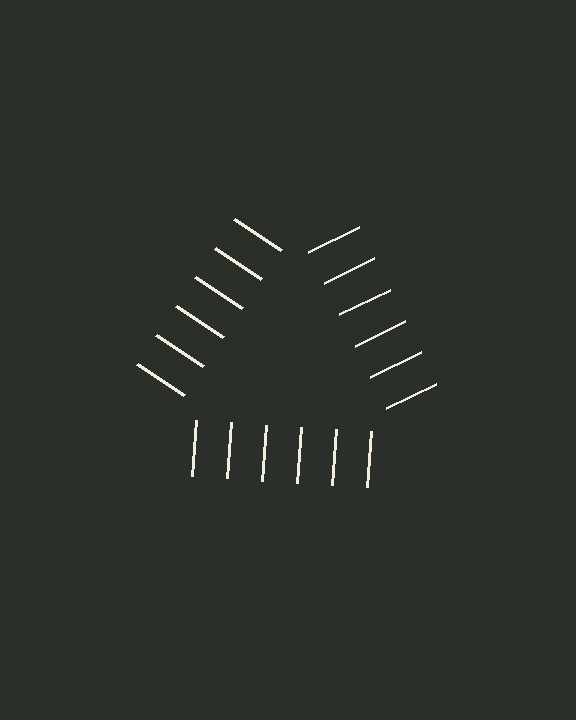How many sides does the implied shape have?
3 sides — the line-ends trace a triangle.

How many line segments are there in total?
18 — 6 along each of the 3 edges.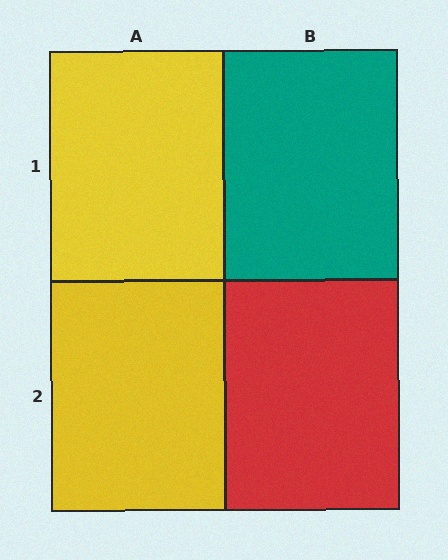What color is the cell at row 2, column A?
Yellow.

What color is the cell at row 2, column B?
Red.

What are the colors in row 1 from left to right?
Yellow, teal.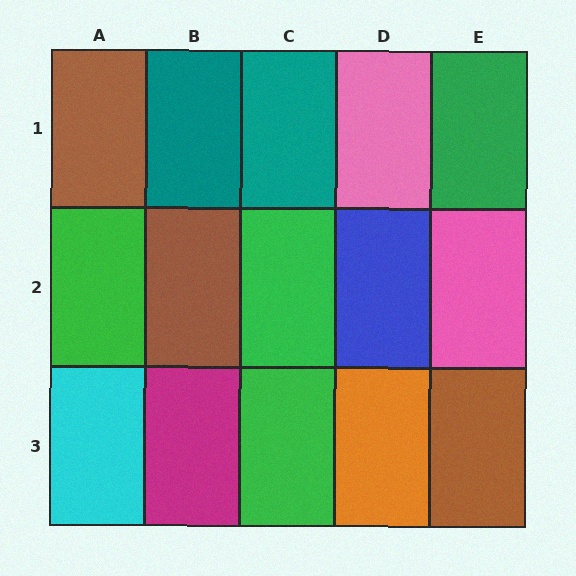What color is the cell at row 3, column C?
Green.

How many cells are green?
4 cells are green.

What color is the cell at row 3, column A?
Cyan.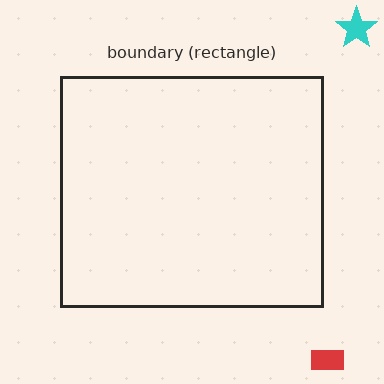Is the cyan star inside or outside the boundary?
Outside.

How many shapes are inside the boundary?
0 inside, 2 outside.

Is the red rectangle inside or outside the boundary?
Outside.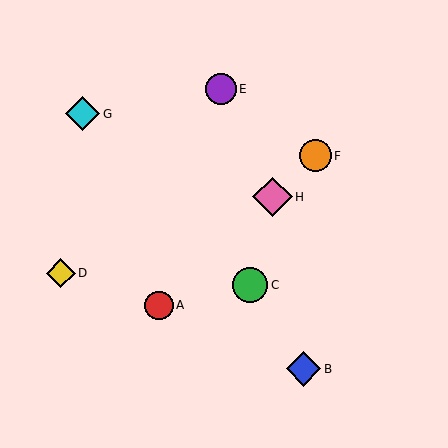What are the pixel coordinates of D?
Object D is at (61, 273).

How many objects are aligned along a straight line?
3 objects (A, F, H) are aligned along a straight line.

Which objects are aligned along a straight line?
Objects A, F, H are aligned along a straight line.